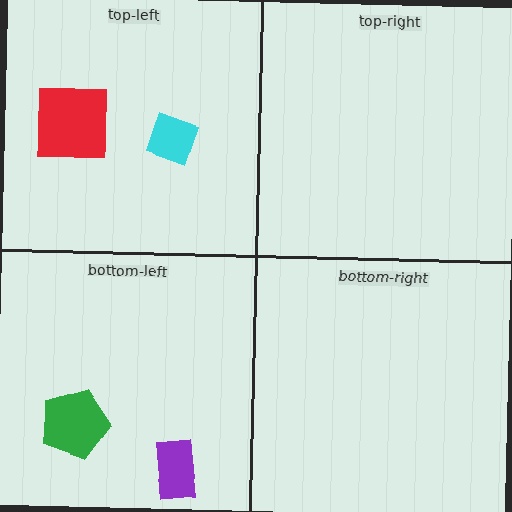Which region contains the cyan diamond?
The top-left region.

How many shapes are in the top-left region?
2.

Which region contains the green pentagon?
The bottom-left region.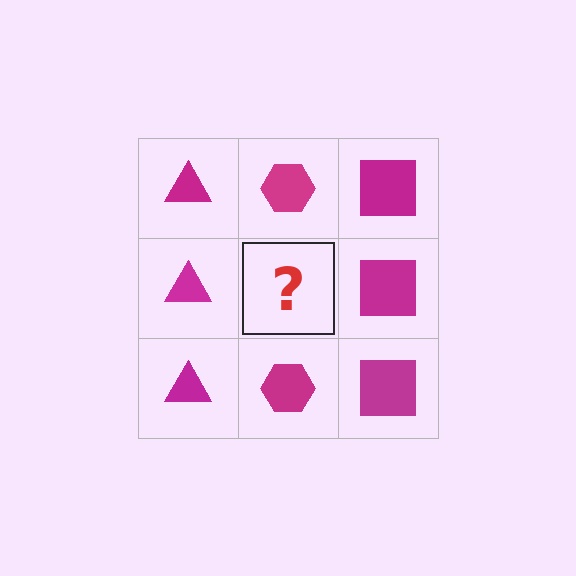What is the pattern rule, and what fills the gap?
The rule is that each column has a consistent shape. The gap should be filled with a magenta hexagon.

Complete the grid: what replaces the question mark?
The question mark should be replaced with a magenta hexagon.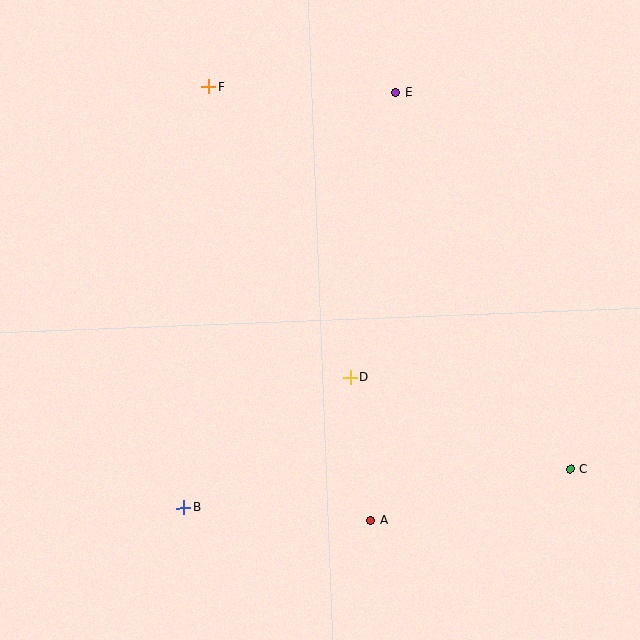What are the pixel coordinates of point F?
Point F is at (209, 87).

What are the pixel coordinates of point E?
Point E is at (396, 93).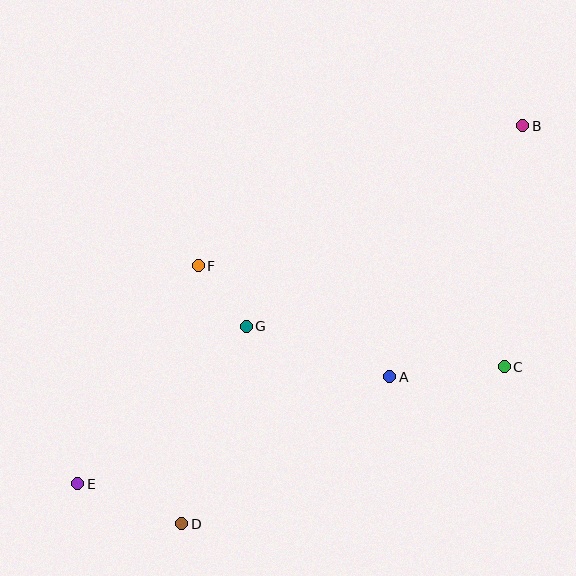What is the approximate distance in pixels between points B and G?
The distance between B and G is approximately 341 pixels.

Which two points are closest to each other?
Points F and G are closest to each other.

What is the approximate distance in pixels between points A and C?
The distance between A and C is approximately 114 pixels.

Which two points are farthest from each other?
Points B and E are farthest from each other.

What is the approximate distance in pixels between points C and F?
The distance between C and F is approximately 322 pixels.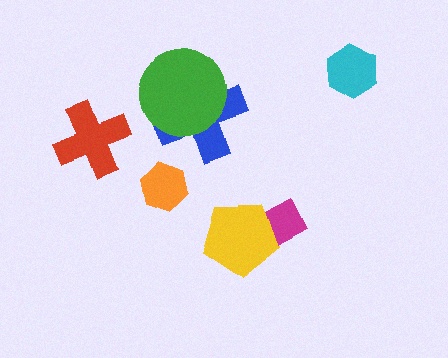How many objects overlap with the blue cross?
1 object overlaps with the blue cross.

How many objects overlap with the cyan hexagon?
0 objects overlap with the cyan hexagon.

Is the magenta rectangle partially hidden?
Yes, it is partially covered by another shape.